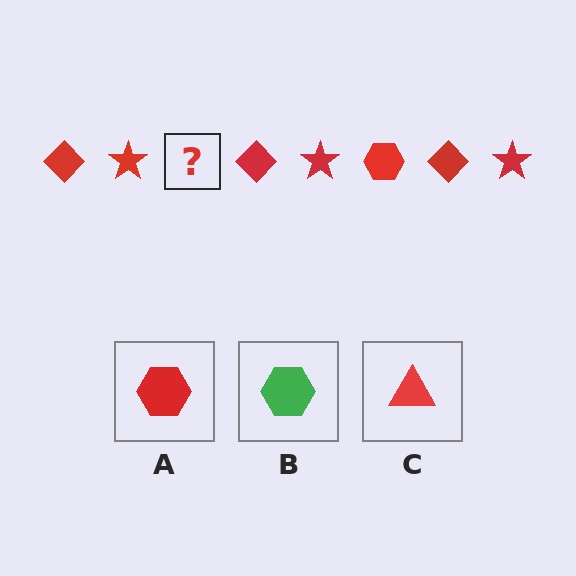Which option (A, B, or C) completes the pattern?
A.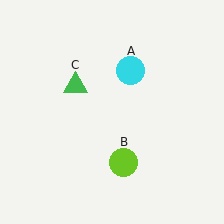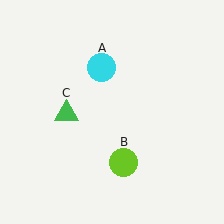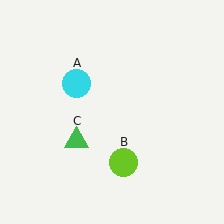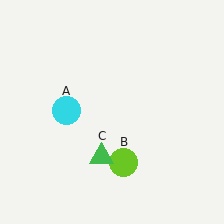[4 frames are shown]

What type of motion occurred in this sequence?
The cyan circle (object A), green triangle (object C) rotated counterclockwise around the center of the scene.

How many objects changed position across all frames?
2 objects changed position: cyan circle (object A), green triangle (object C).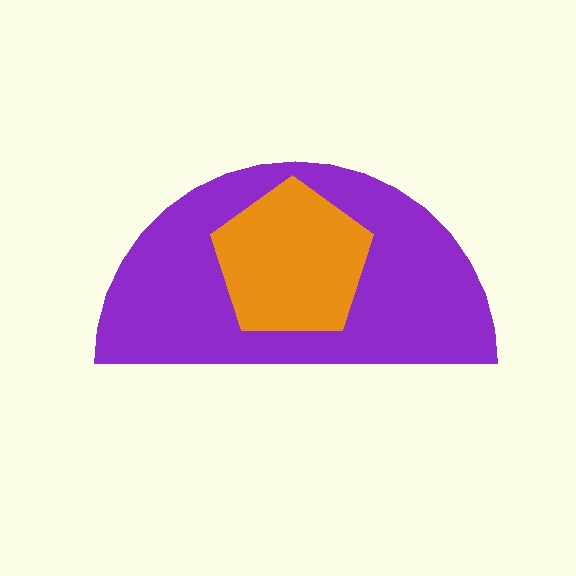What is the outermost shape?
The purple semicircle.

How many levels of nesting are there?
2.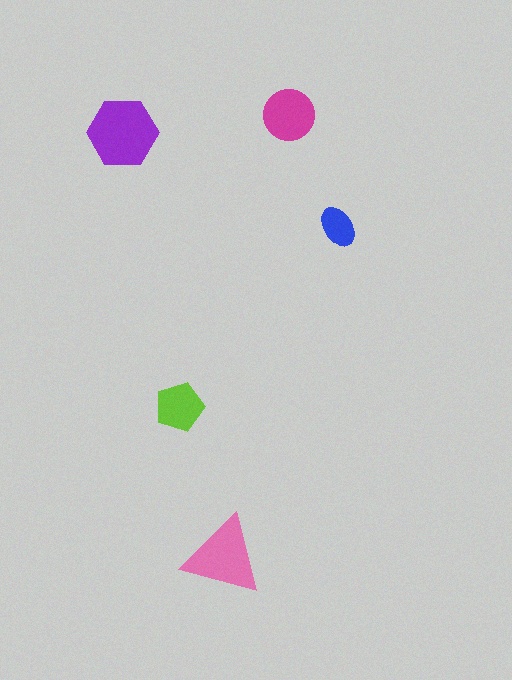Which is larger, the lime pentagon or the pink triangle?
The pink triangle.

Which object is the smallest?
The blue ellipse.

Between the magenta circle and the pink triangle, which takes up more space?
The pink triangle.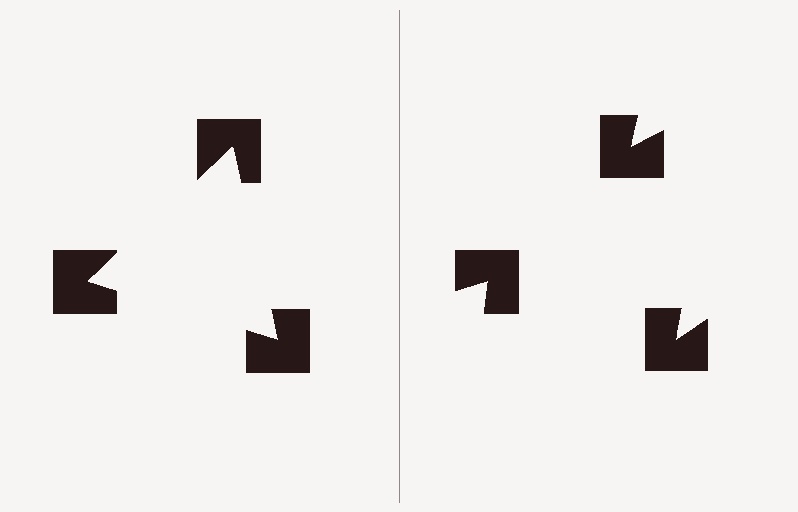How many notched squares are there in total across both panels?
6 — 3 on each side.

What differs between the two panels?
The notched squares are positioned identically on both sides; only the wedge orientations differ. On the left they align to a triangle; on the right they are misaligned.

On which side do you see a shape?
An illusory triangle appears on the left side. On the right side the wedge cuts are rotated, so no coherent shape forms.